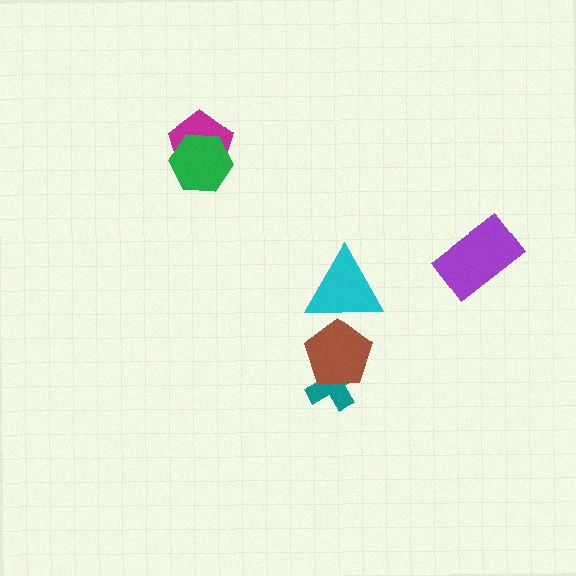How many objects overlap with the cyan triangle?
1 object overlaps with the cyan triangle.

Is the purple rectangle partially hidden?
No, no other shape covers it.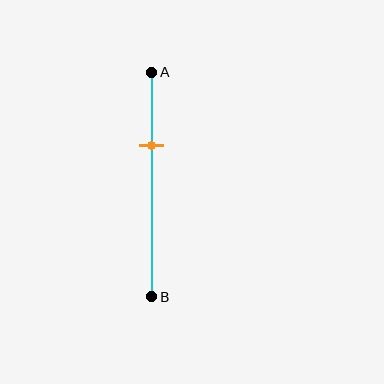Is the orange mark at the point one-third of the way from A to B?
Yes, the mark is approximately at the one-third point.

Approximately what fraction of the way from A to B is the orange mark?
The orange mark is approximately 30% of the way from A to B.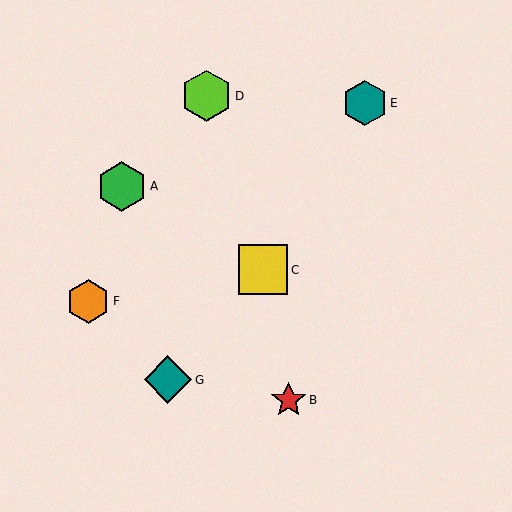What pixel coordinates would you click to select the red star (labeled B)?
Click at (289, 400) to select the red star B.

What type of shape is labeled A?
Shape A is a green hexagon.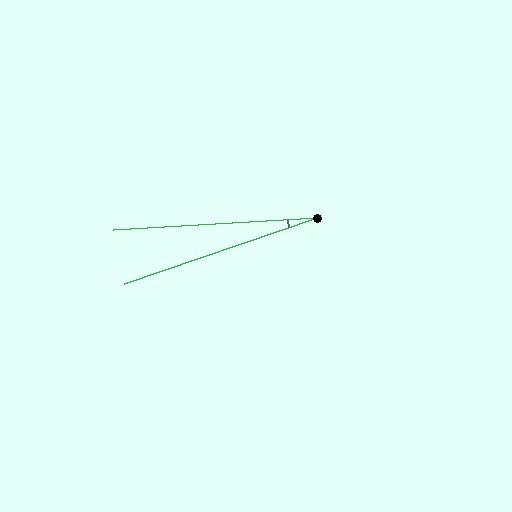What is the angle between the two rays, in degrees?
Approximately 16 degrees.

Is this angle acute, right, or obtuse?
It is acute.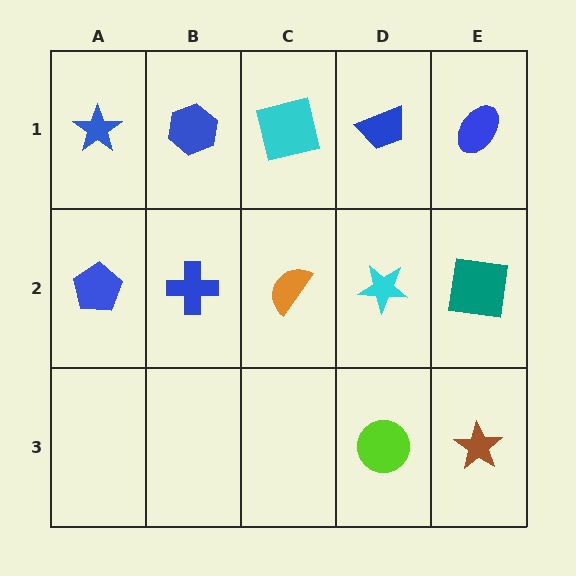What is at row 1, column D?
A blue trapezoid.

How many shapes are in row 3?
2 shapes.